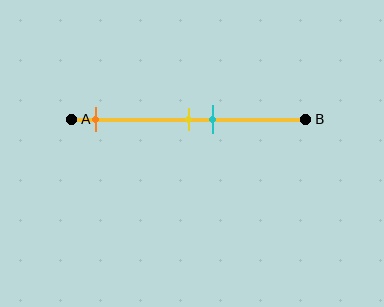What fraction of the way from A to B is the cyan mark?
The cyan mark is approximately 60% (0.6) of the way from A to B.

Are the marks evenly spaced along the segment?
No, the marks are not evenly spaced.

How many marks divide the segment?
There are 3 marks dividing the segment.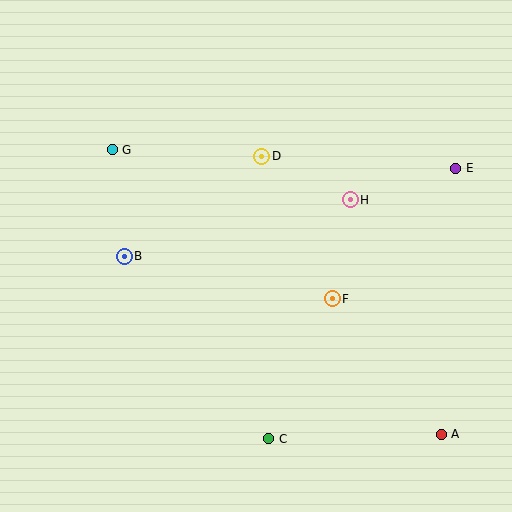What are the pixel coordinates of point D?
Point D is at (262, 156).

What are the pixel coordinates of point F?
Point F is at (332, 299).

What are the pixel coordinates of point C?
Point C is at (269, 439).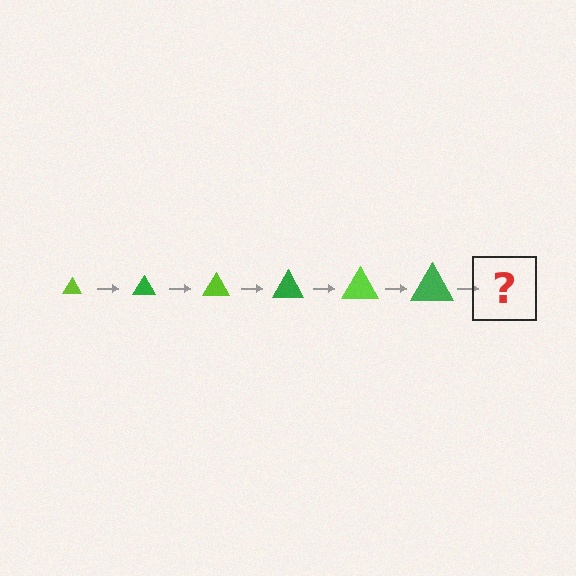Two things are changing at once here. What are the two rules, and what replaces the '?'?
The two rules are that the triangle grows larger each step and the color cycles through lime and green. The '?' should be a lime triangle, larger than the previous one.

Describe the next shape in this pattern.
It should be a lime triangle, larger than the previous one.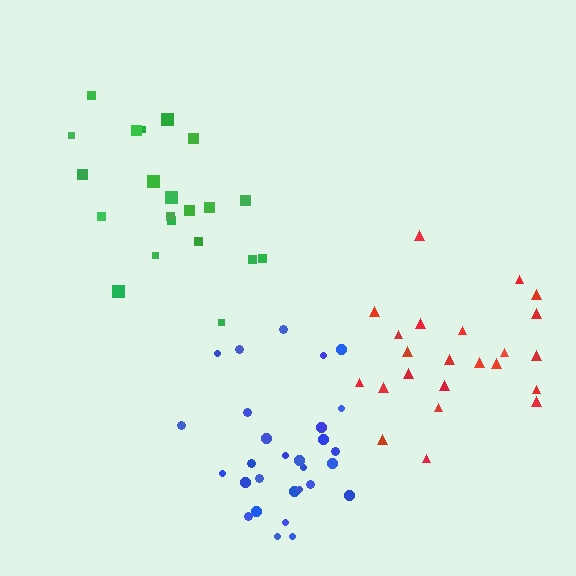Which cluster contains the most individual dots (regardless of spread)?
Blue (29).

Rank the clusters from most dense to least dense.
blue, green, red.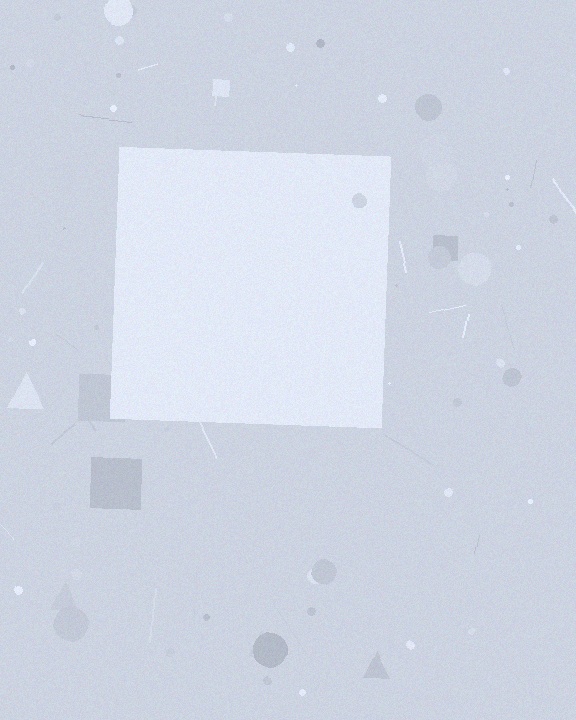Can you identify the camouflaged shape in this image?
The camouflaged shape is a square.